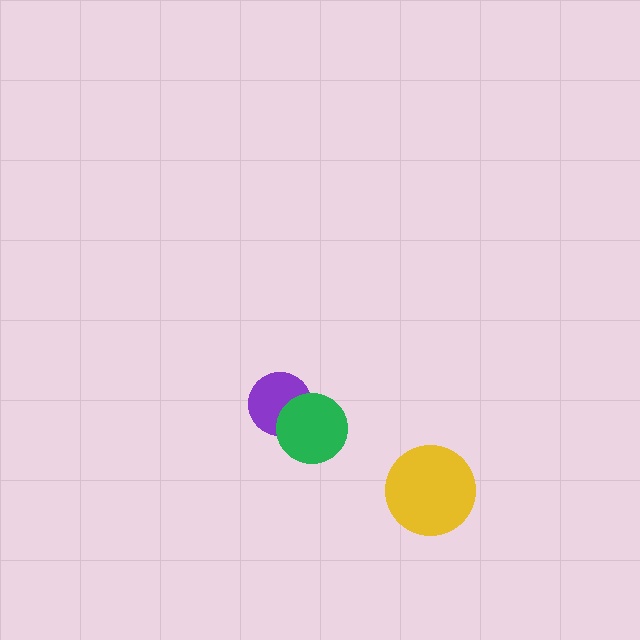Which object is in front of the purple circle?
The green circle is in front of the purple circle.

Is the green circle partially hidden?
No, no other shape covers it.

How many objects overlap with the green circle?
1 object overlaps with the green circle.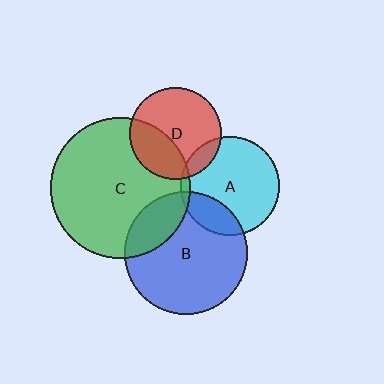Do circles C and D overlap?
Yes.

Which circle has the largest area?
Circle C (green).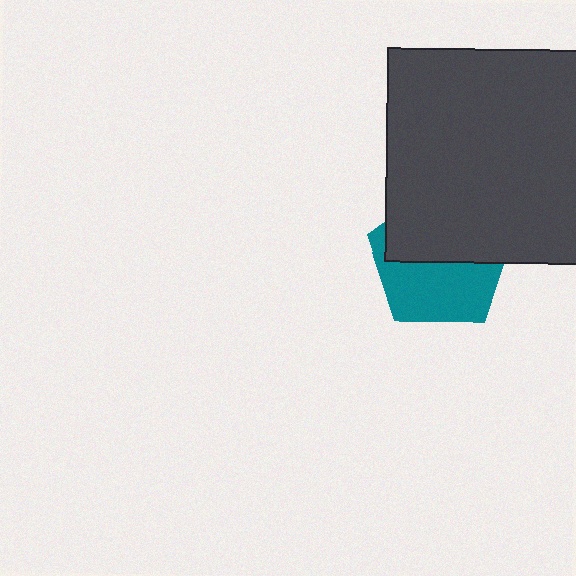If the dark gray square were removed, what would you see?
You would see the complete teal pentagon.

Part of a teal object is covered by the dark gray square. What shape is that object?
It is a pentagon.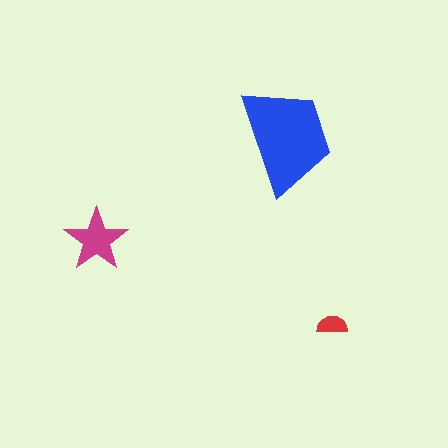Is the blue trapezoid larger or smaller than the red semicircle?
Larger.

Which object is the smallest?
The red semicircle.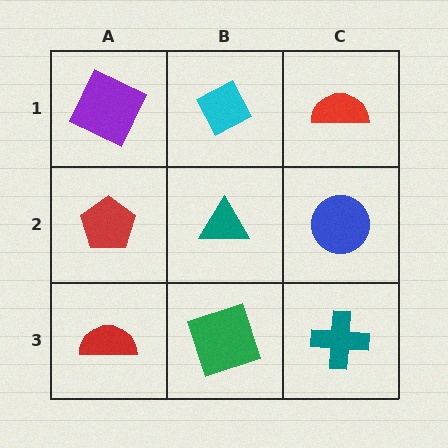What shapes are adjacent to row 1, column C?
A blue circle (row 2, column C), a cyan diamond (row 1, column B).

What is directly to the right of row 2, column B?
A blue circle.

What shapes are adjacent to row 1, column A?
A red pentagon (row 2, column A), a cyan diamond (row 1, column B).